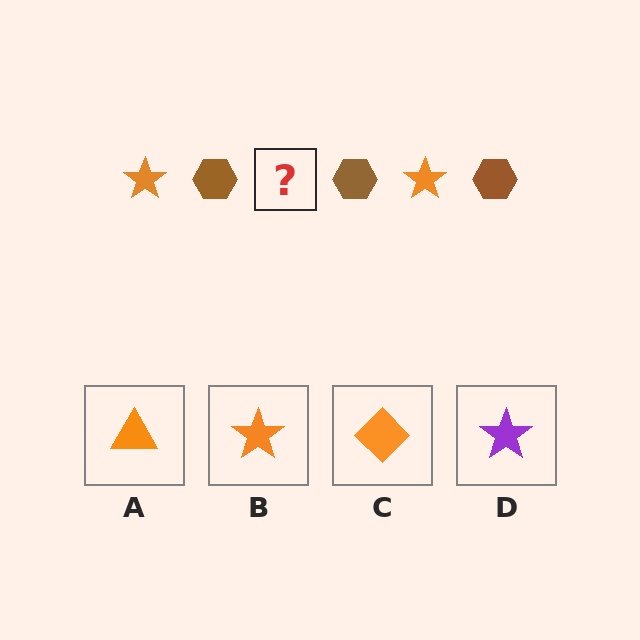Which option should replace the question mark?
Option B.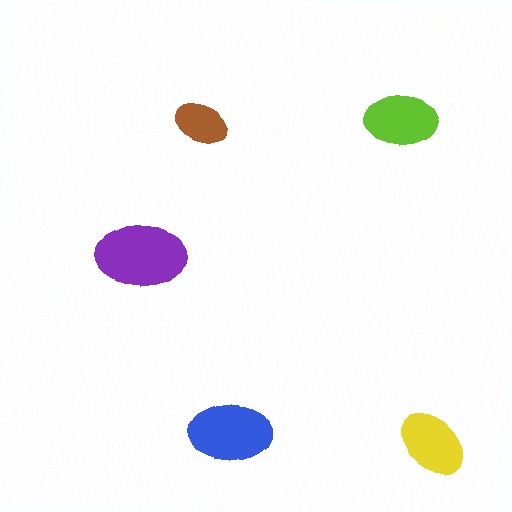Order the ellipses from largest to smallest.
the purple one, the blue one, the lime one, the yellow one, the brown one.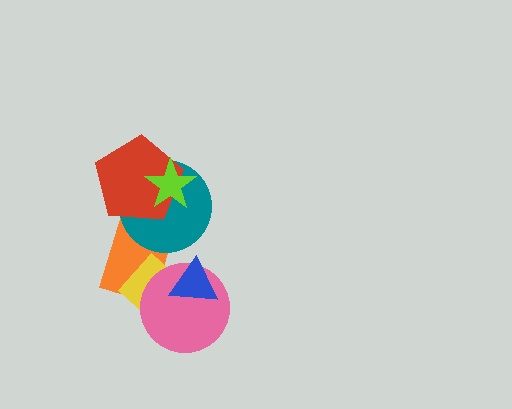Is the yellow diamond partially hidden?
Yes, it is partially covered by another shape.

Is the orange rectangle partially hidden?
Yes, it is partially covered by another shape.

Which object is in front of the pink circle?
The blue triangle is in front of the pink circle.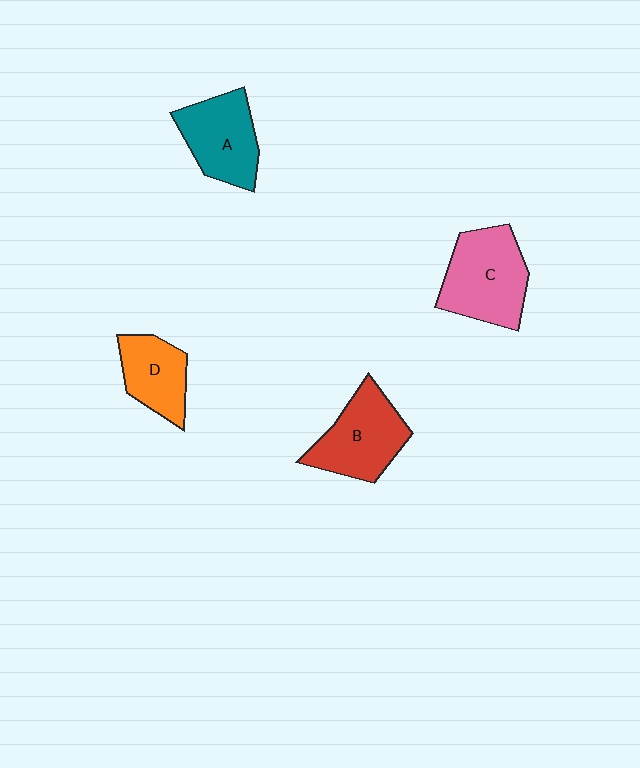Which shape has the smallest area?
Shape D (orange).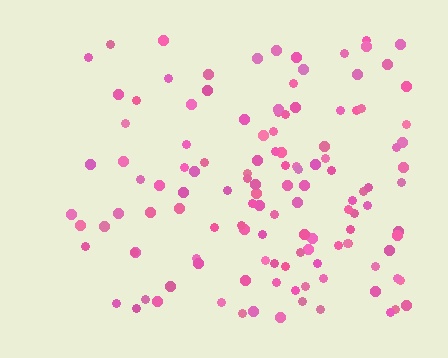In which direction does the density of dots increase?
From left to right, with the right side densest.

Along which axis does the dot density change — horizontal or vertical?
Horizontal.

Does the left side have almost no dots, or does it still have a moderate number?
Still a moderate number, just noticeably fewer than the right.